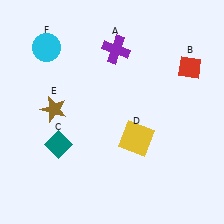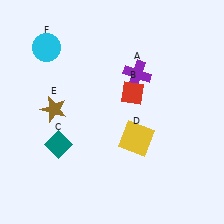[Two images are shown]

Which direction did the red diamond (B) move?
The red diamond (B) moved left.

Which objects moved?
The objects that moved are: the purple cross (A), the red diamond (B).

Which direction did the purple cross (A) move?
The purple cross (A) moved down.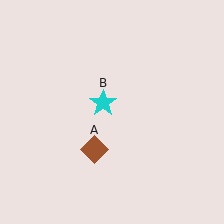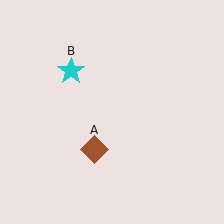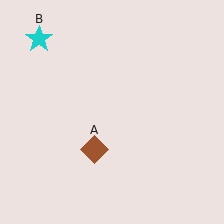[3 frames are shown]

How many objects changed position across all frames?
1 object changed position: cyan star (object B).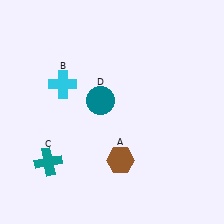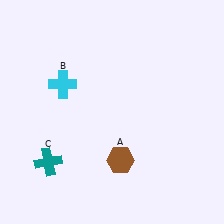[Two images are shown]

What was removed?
The teal circle (D) was removed in Image 2.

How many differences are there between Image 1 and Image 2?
There is 1 difference between the two images.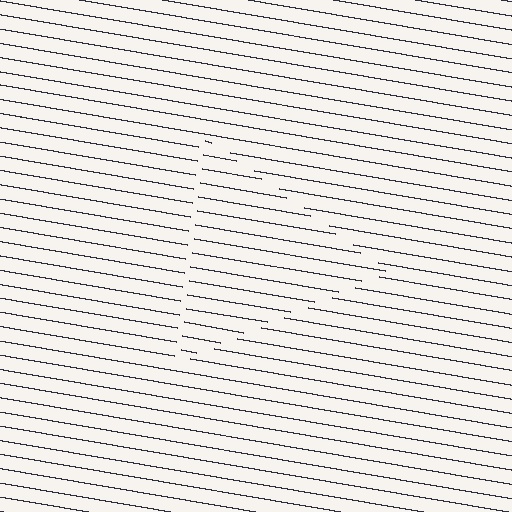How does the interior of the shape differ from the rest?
The interior of the shape contains the same grating, shifted by half a period — the contour is defined by the phase discontinuity where line-ends from the inner and outer gratings abut.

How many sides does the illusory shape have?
3 sides — the line-ends trace a triangle.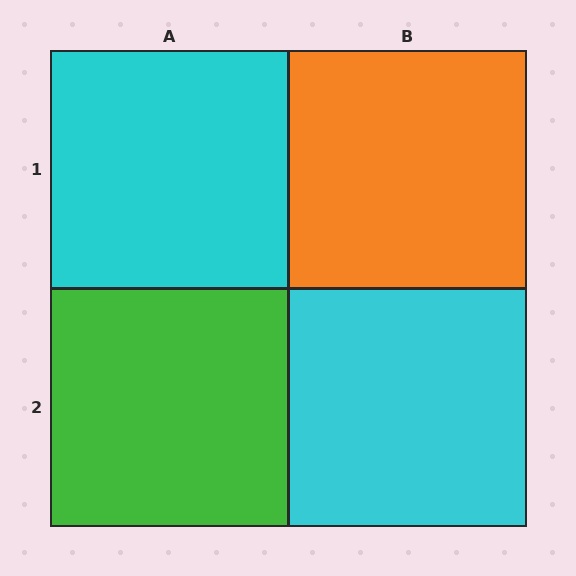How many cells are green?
1 cell is green.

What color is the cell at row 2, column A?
Green.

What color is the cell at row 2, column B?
Cyan.